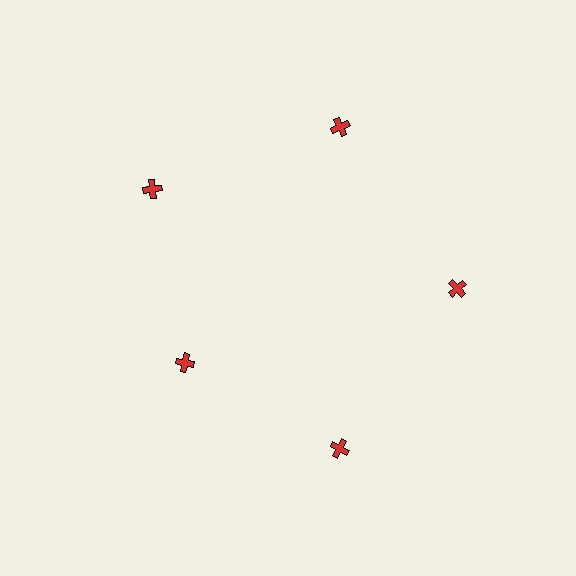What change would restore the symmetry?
The symmetry would be restored by moving it outward, back onto the ring so that all 5 crosses sit at equal angles and equal distance from the center.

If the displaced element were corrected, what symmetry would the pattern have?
It would have 5-fold rotational symmetry — the pattern would map onto itself every 72 degrees.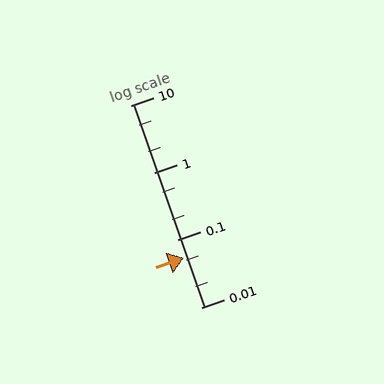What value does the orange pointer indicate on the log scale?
The pointer indicates approximately 0.054.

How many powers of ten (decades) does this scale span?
The scale spans 3 decades, from 0.01 to 10.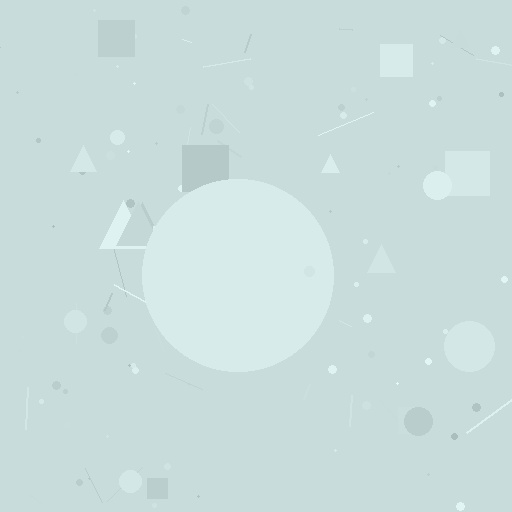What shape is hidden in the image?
A circle is hidden in the image.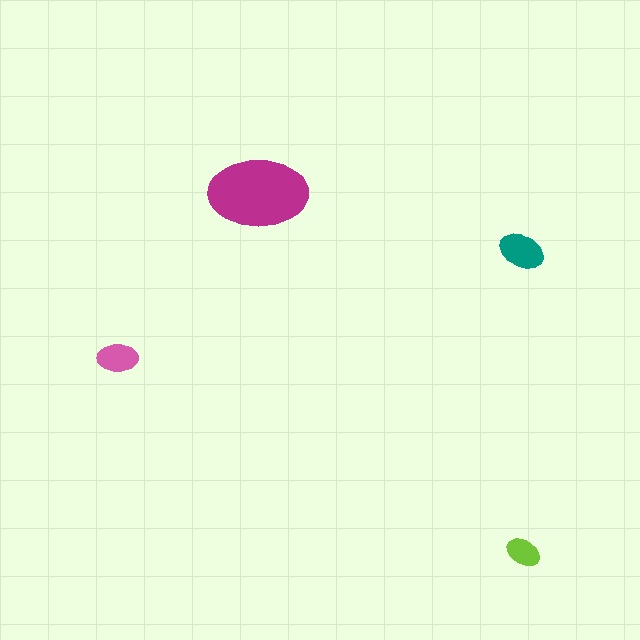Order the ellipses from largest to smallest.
the magenta one, the teal one, the pink one, the lime one.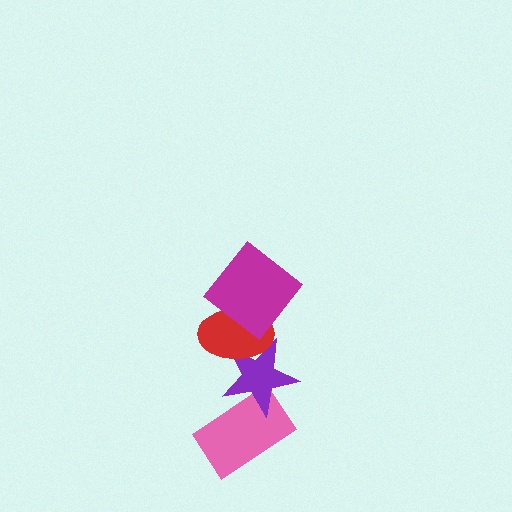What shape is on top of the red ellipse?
The magenta diamond is on top of the red ellipse.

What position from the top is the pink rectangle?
The pink rectangle is 4th from the top.